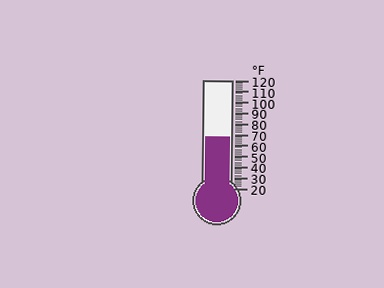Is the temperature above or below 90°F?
The temperature is below 90°F.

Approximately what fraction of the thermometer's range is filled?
The thermometer is filled to approximately 50% of its range.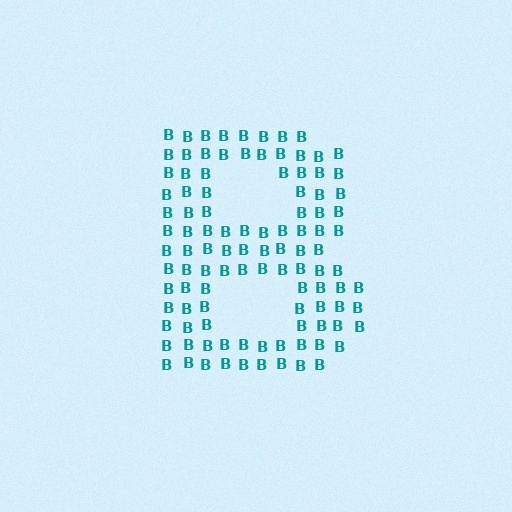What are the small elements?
The small elements are letter B's.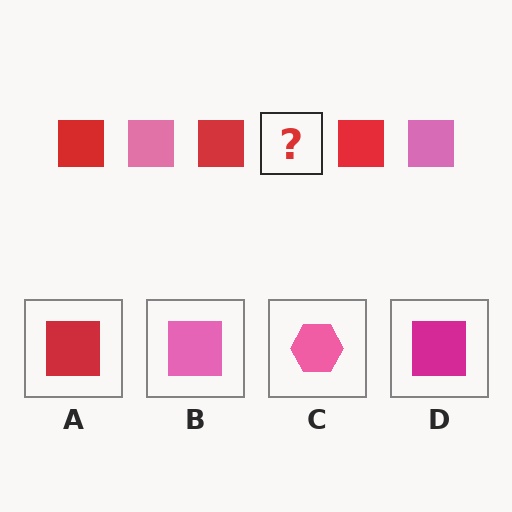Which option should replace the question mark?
Option B.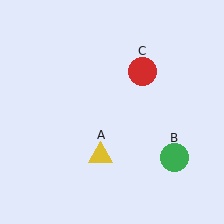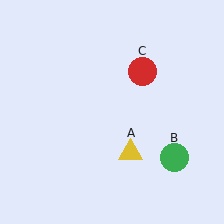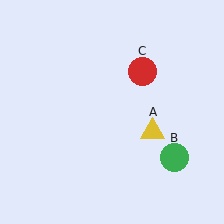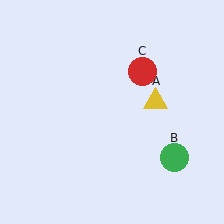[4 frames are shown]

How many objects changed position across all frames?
1 object changed position: yellow triangle (object A).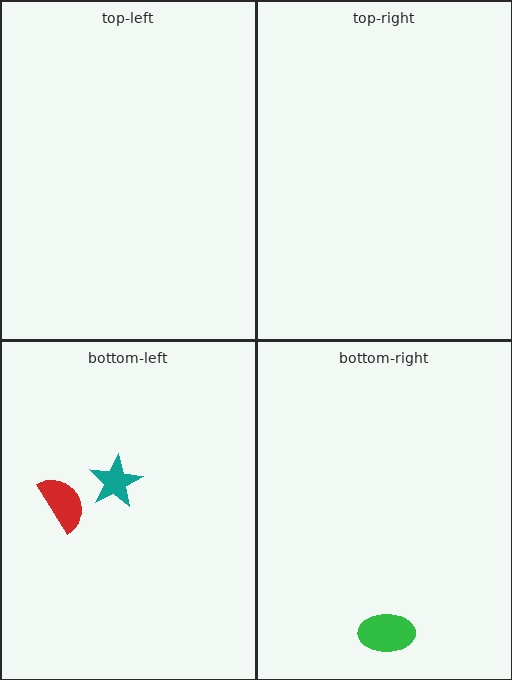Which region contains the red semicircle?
The bottom-left region.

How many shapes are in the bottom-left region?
2.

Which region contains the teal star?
The bottom-left region.